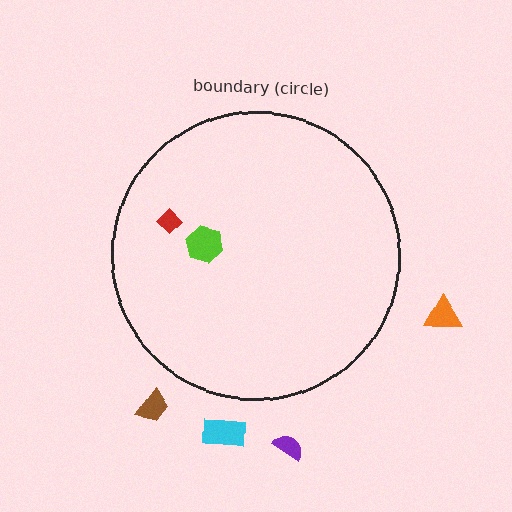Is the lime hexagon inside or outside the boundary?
Inside.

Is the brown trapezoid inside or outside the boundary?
Outside.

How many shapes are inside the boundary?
2 inside, 4 outside.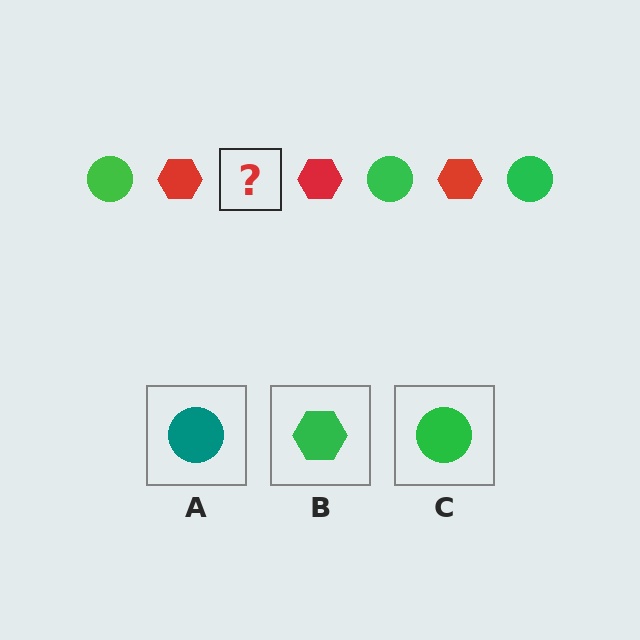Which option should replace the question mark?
Option C.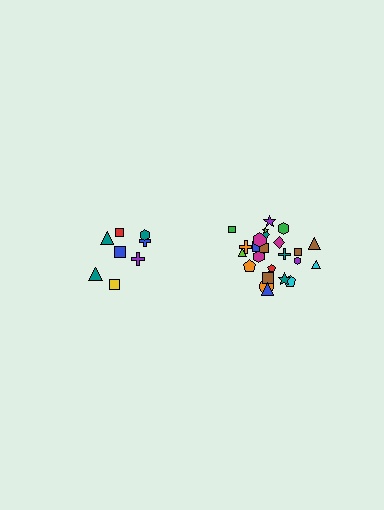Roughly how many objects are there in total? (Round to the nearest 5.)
Roughly 35 objects in total.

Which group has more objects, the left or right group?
The right group.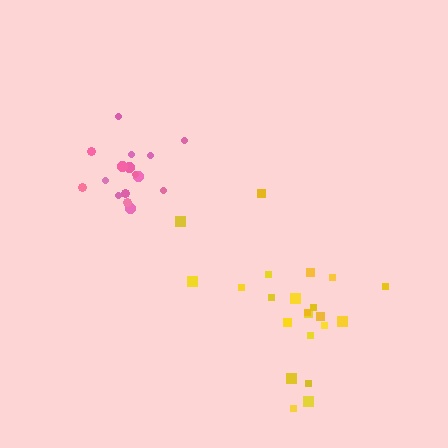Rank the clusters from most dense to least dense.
pink, yellow.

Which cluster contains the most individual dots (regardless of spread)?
Yellow (22).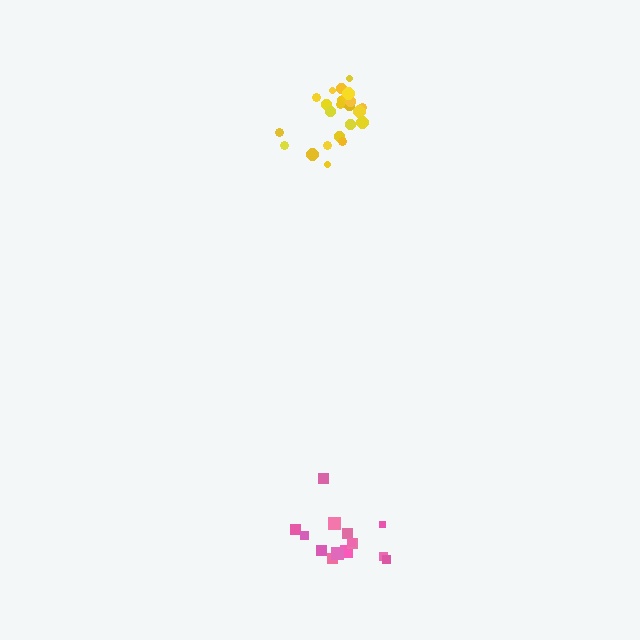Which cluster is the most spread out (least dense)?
Pink.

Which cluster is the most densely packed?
Yellow.